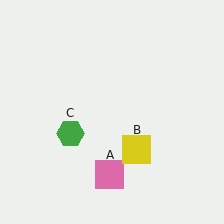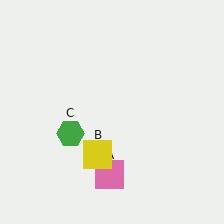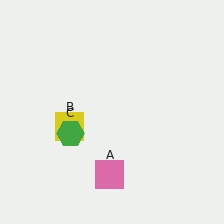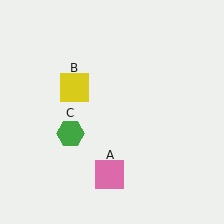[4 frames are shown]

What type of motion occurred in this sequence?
The yellow square (object B) rotated clockwise around the center of the scene.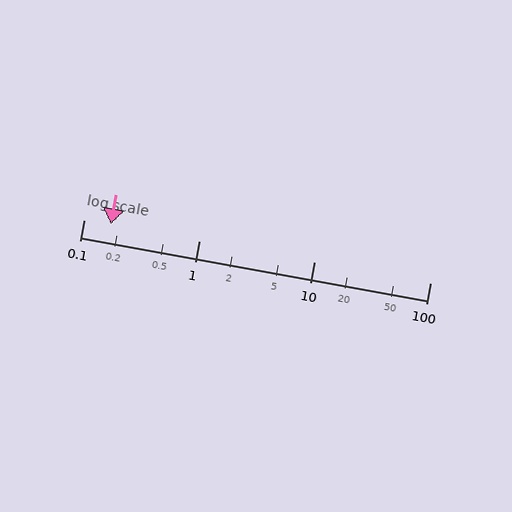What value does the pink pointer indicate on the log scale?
The pointer indicates approximately 0.17.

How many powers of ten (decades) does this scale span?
The scale spans 3 decades, from 0.1 to 100.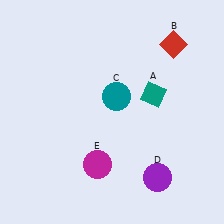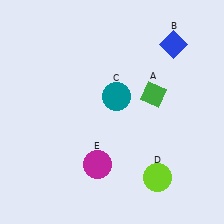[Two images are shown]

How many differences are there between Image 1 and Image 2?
There are 3 differences between the two images.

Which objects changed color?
A changed from teal to green. B changed from red to blue. D changed from purple to lime.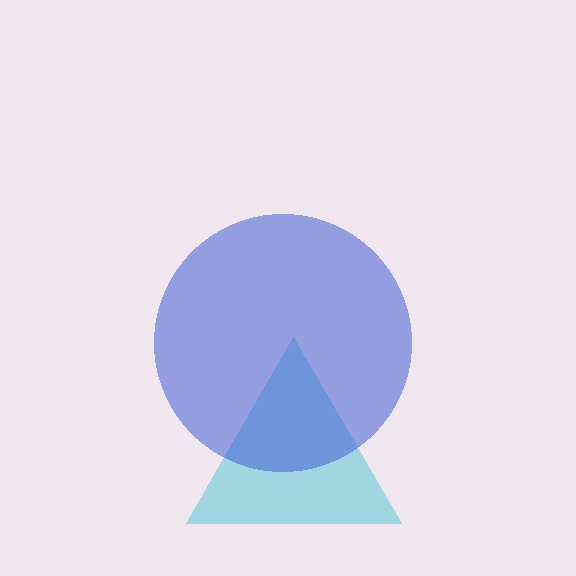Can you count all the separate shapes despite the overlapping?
Yes, there are 2 separate shapes.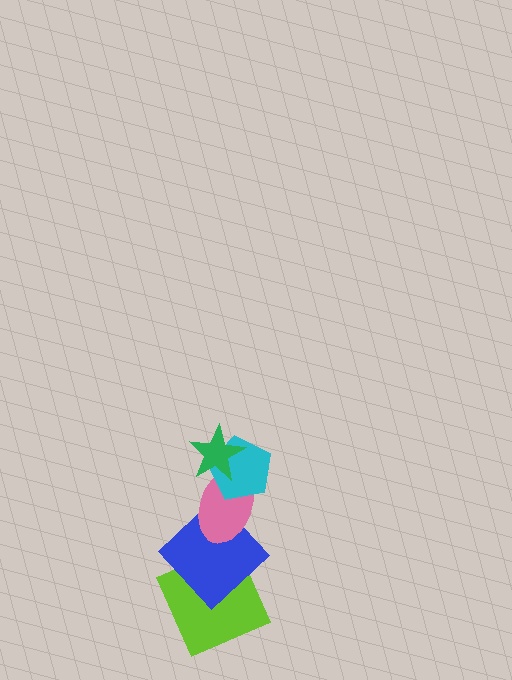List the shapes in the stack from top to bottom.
From top to bottom: the green star, the cyan pentagon, the pink ellipse, the blue diamond, the lime square.